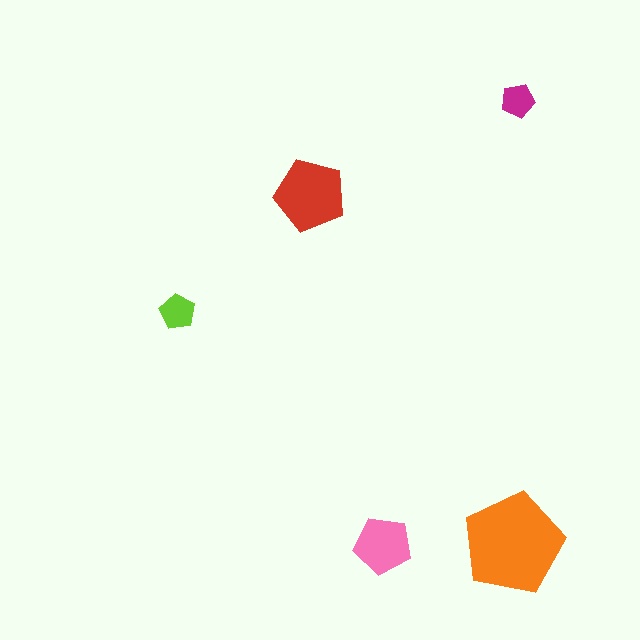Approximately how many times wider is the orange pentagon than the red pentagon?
About 1.5 times wider.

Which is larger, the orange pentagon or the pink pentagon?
The orange one.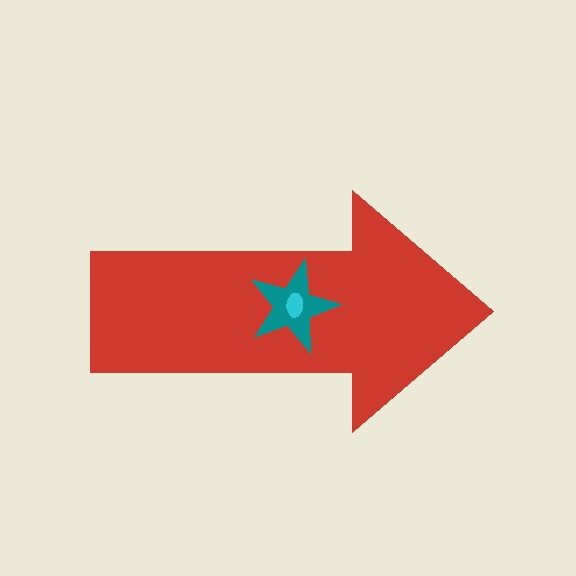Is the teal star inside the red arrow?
Yes.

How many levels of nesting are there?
3.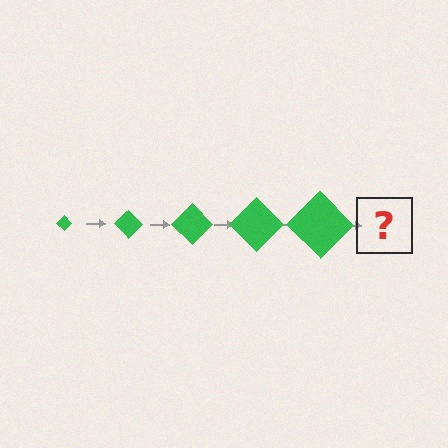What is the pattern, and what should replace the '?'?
The pattern is that the diamond gets progressively larger each step. The '?' should be a green diamond, larger than the previous one.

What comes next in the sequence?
The next element should be a green diamond, larger than the previous one.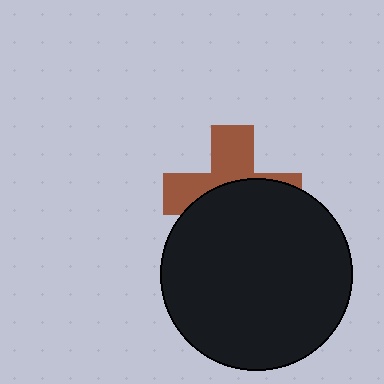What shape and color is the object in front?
The object in front is a black circle.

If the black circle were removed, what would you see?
You would see the complete brown cross.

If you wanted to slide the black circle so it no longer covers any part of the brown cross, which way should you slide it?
Slide it down — that is the most direct way to separate the two shapes.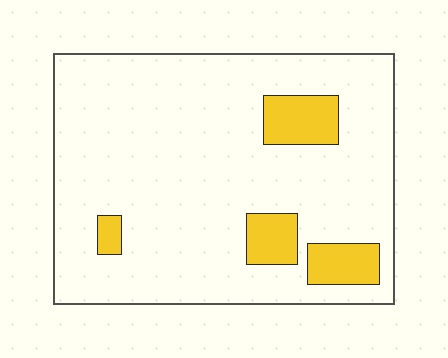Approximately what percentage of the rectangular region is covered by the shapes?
Approximately 10%.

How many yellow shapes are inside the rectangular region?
4.